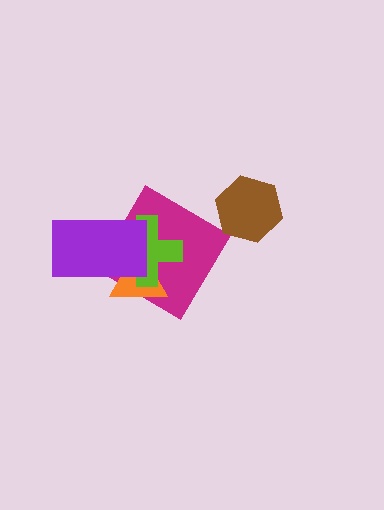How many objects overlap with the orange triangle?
3 objects overlap with the orange triangle.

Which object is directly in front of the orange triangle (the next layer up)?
The lime cross is directly in front of the orange triangle.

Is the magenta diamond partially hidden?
Yes, it is partially covered by another shape.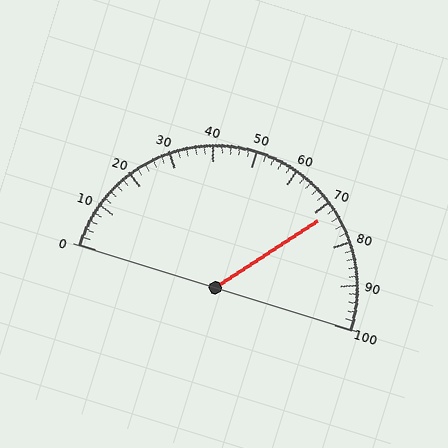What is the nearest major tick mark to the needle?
The nearest major tick mark is 70.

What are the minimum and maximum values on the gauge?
The gauge ranges from 0 to 100.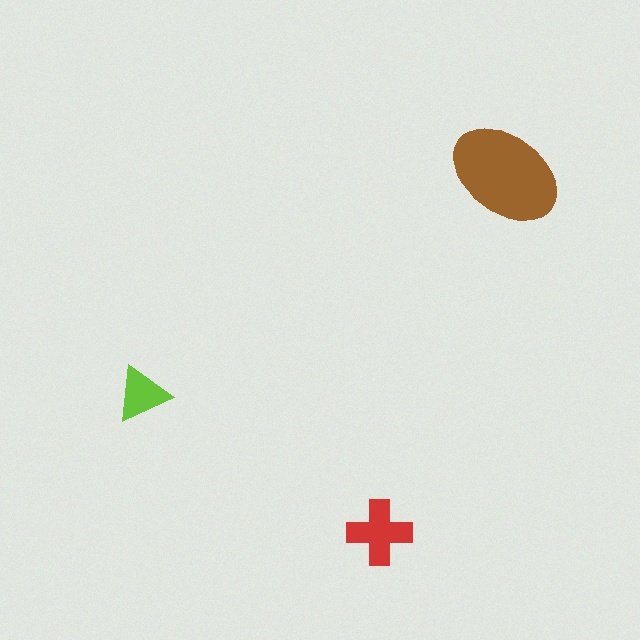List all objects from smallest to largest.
The lime triangle, the red cross, the brown ellipse.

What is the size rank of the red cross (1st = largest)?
2nd.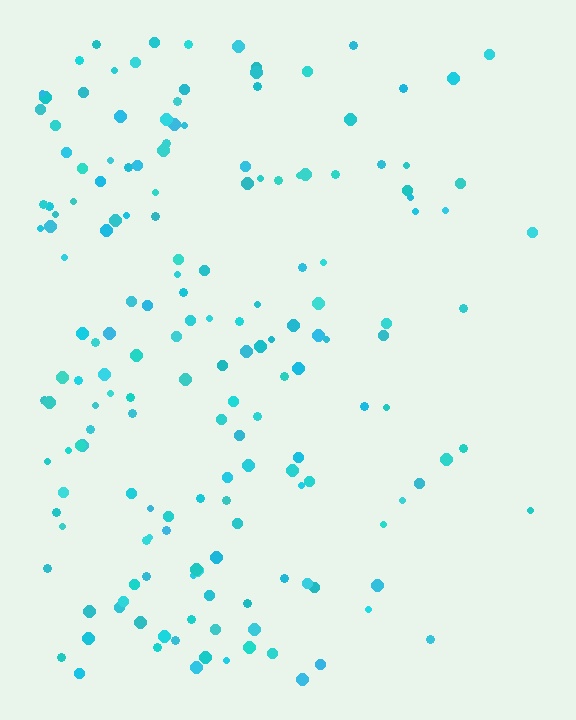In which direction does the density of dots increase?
From right to left, with the left side densest.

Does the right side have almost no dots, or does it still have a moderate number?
Still a moderate number, just noticeably fewer than the left.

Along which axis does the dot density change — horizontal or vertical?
Horizontal.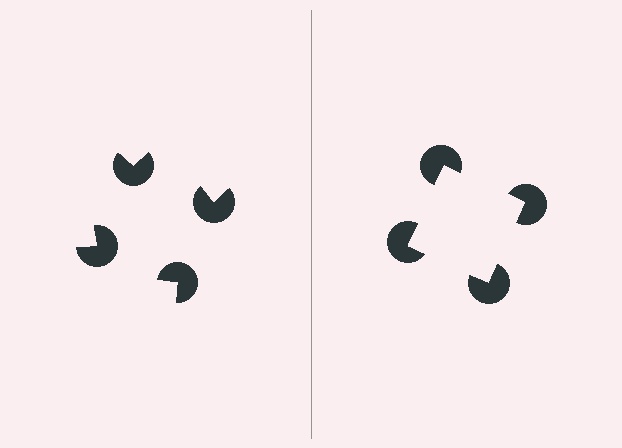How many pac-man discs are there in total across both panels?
8 — 4 on each side.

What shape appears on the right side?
An illusory square.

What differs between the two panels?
The pac-man discs are positioned identically on both sides; only the wedge orientations differ. On the right they align to a square; on the left they are misaligned.